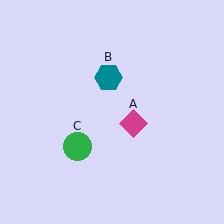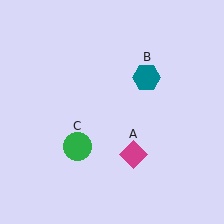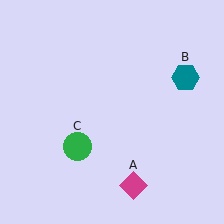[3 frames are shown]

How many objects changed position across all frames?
2 objects changed position: magenta diamond (object A), teal hexagon (object B).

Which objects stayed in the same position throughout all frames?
Green circle (object C) remained stationary.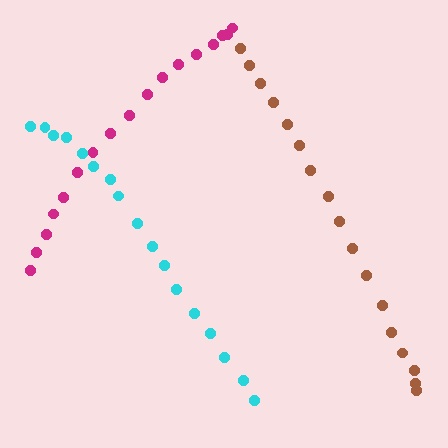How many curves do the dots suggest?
There are 3 distinct paths.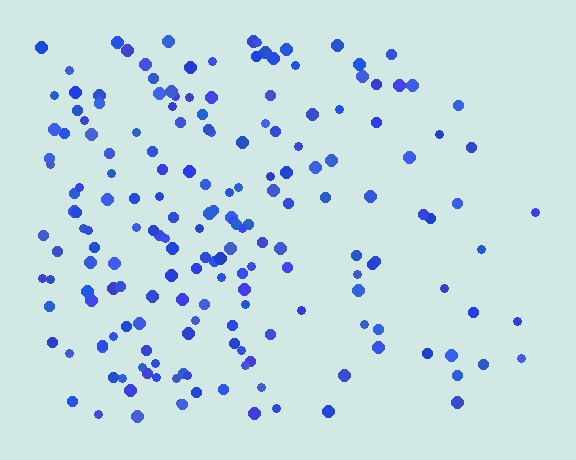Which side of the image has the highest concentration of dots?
The left.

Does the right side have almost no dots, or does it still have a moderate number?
Still a moderate number, just noticeably fewer than the left.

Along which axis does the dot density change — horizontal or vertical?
Horizontal.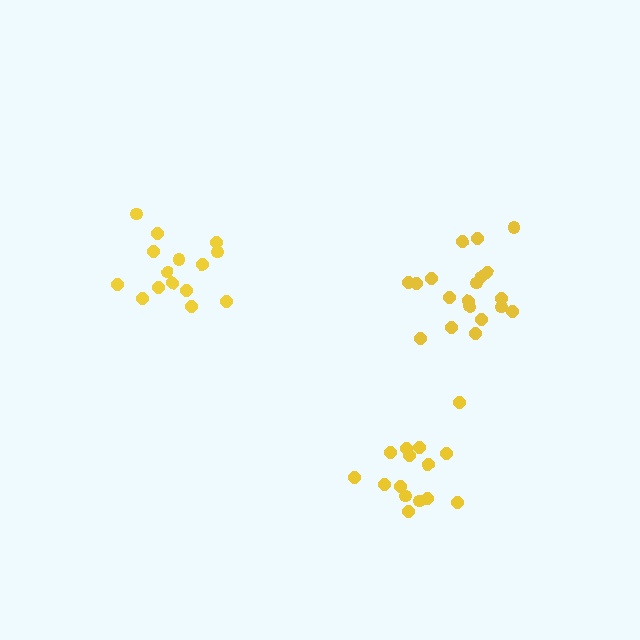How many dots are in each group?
Group 1: 15 dots, Group 2: 19 dots, Group 3: 15 dots (49 total).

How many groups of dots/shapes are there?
There are 3 groups.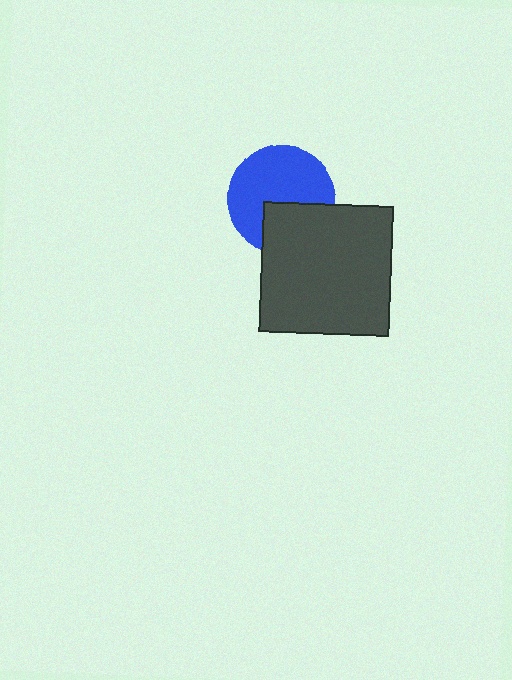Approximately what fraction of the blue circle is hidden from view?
Roughly 33% of the blue circle is hidden behind the dark gray square.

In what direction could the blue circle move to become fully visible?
The blue circle could move up. That would shift it out from behind the dark gray square entirely.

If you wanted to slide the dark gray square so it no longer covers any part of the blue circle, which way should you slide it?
Slide it down — that is the most direct way to separate the two shapes.